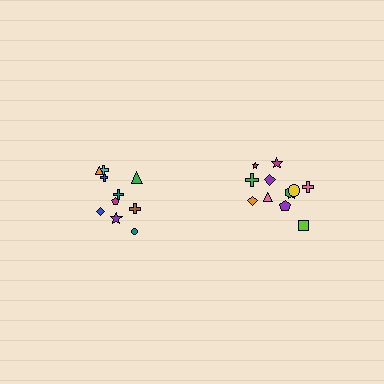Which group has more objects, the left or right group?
The right group.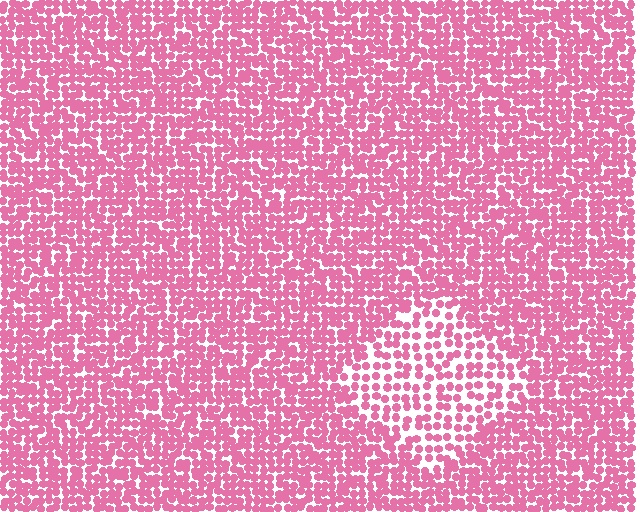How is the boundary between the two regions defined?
The boundary is defined by a change in element density (approximately 1.8x ratio). All elements are the same color, size, and shape.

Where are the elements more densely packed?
The elements are more densely packed outside the diamond boundary.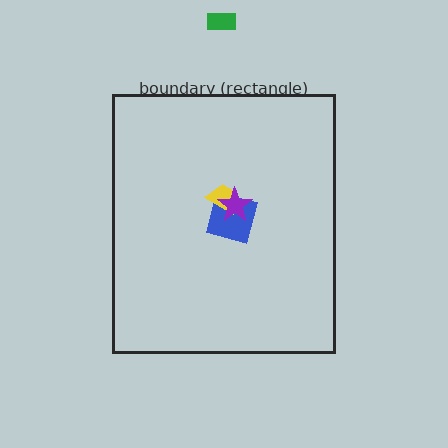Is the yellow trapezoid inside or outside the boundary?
Inside.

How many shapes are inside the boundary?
3 inside, 1 outside.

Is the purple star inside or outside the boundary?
Inside.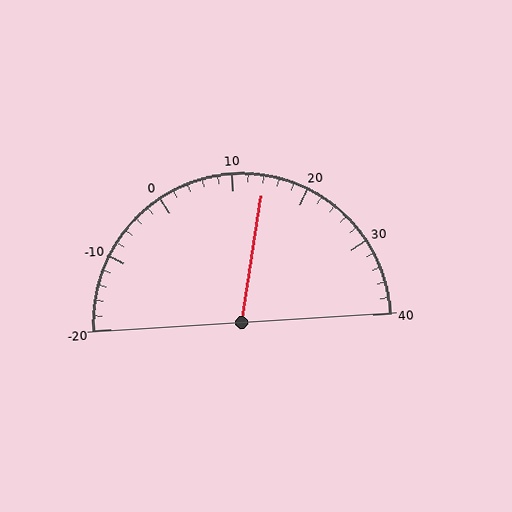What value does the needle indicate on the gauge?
The needle indicates approximately 14.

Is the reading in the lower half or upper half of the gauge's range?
The reading is in the upper half of the range (-20 to 40).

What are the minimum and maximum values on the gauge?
The gauge ranges from -20 to 40.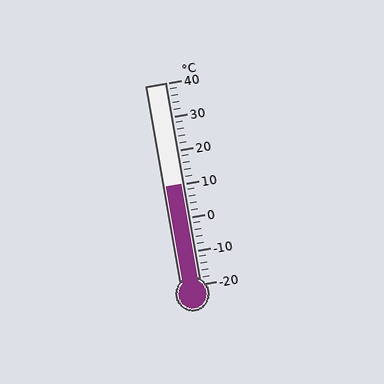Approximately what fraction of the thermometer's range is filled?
The thermometer is filled to approximately 50% of its range.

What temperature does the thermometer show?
The thermometer shows approximately 10°C.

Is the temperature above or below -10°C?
The temperature is above -10°C.